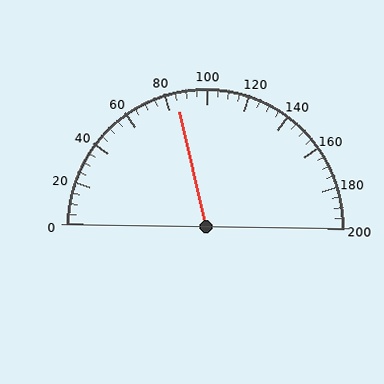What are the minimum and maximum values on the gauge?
The gauge ranges from 0 to 200.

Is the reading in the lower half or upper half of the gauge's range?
The reading is in the lower half of the range (0 to 200).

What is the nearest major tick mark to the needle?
The nearest major tick mark is 80.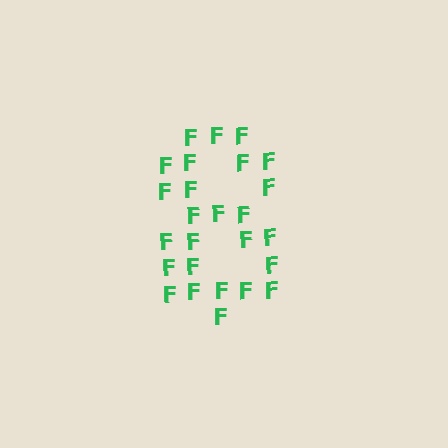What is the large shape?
The large shape is the digit 8.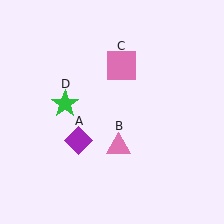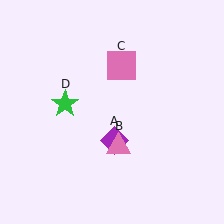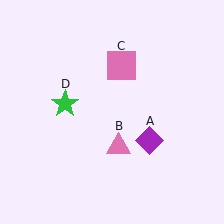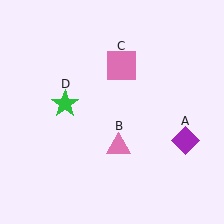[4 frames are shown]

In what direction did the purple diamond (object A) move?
The purple diamond (object A) moved right.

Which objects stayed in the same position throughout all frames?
Pink triangle (object B) and pink square (object C) and green star (object D) remained stationary.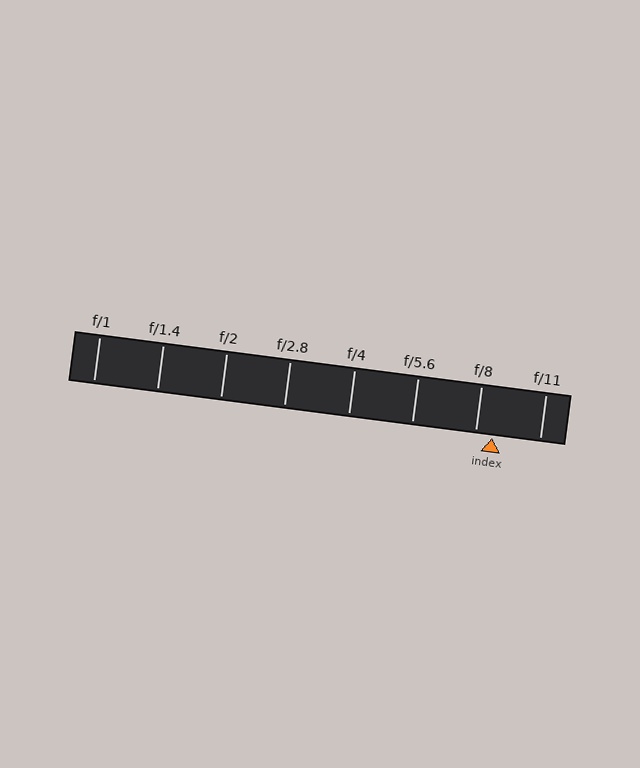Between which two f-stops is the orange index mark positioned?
The index mark is between f/8 and f/11.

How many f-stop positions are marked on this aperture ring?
There are 8 f-stop positions marked.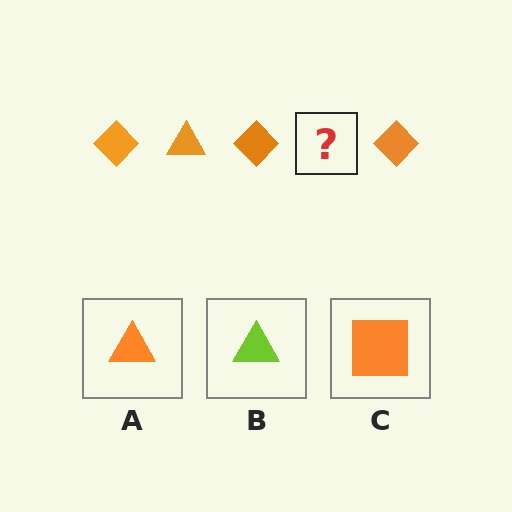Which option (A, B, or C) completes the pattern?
A.